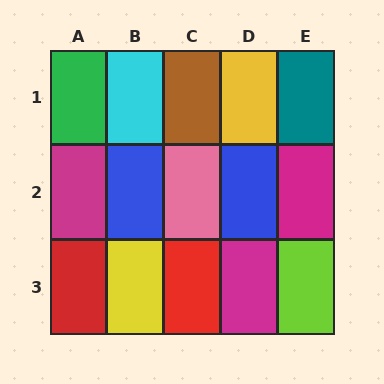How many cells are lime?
1 cell is lime.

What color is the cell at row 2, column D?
Blue.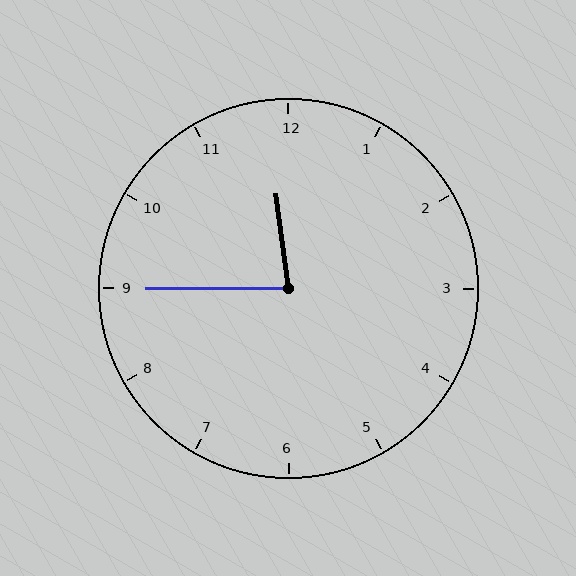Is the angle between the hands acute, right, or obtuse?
It is acute.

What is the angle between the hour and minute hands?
Approximately 82 degrees.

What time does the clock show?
11:45.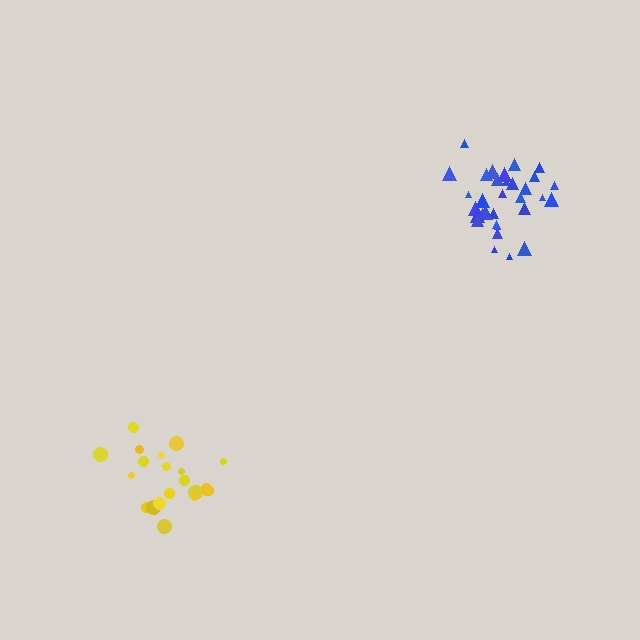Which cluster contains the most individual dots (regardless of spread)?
Blue (33).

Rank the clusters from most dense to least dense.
blue, yellow.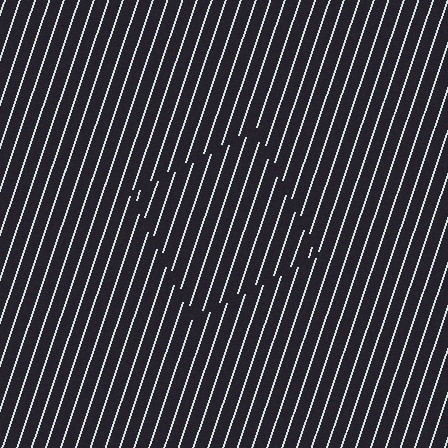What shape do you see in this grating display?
An illusory square. The interior of the shape contains the same grating, shifted by half a period — the contour is defined by the phase discontinuity where line-ends from the inner and outer gratings abut.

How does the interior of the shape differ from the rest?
The interior of the shape contains the same grating, shifted by half a period — the contour is defined by the phase discontinuity where line-ends from the inner and outer gratings abut.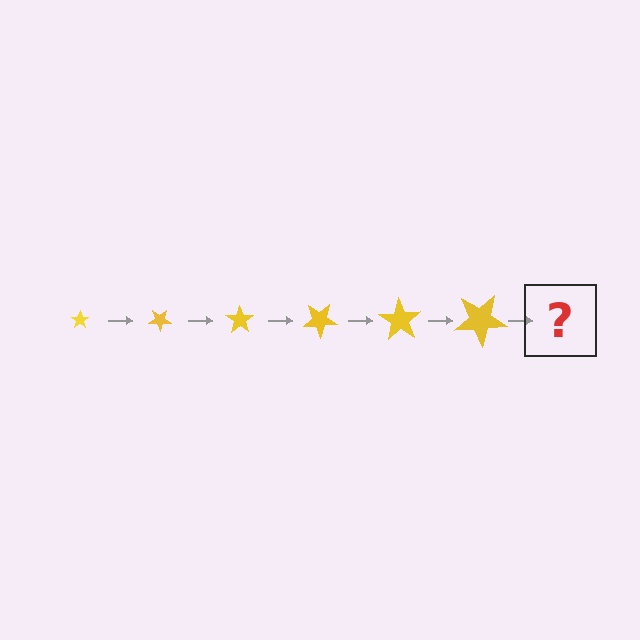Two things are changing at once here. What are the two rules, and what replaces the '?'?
The two rules are that the star grows larger each step and it rotates 35 degrees each step. The '?' should be a star, larger than the previous one and rotated 210 degrees from the start.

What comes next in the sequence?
The next element should be a star, larger than the previous one and rotated 210 degrees from the start.